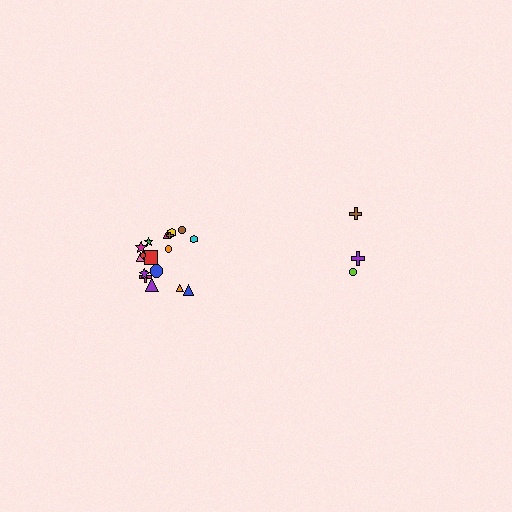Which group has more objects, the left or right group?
The left group.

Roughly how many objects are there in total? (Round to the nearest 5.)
Roughly 20 objects in total.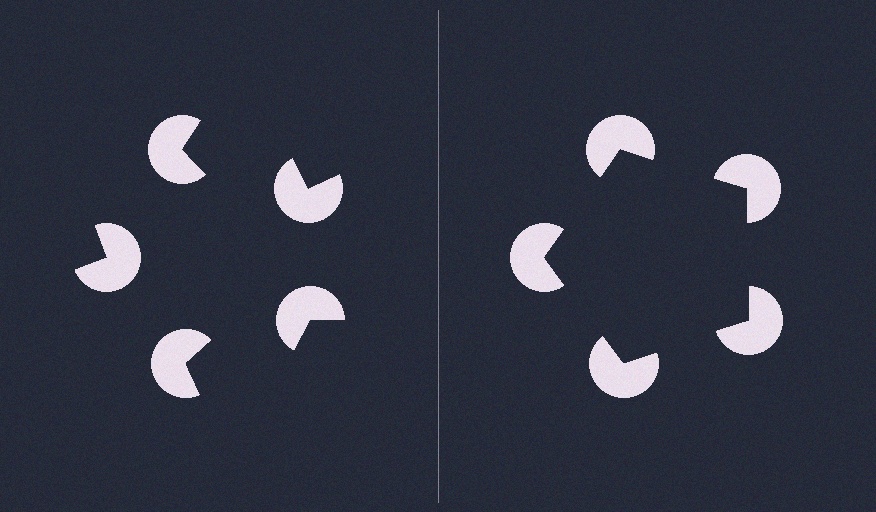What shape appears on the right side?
An illusory pentagon.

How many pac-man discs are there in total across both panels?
10 — 5 on each side.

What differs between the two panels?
The pac-man discs are positioned identically on both sides; only the wedge orientations differ. On the right they align to a pentagon; on the left they are misaligned.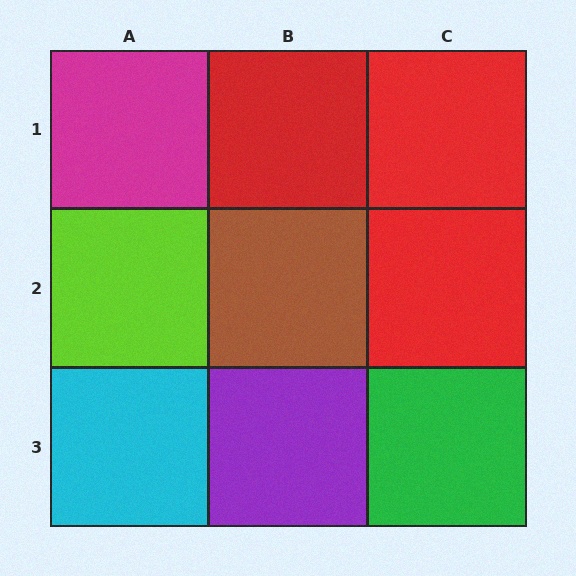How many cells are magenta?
1 cell is magenta.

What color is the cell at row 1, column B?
Red.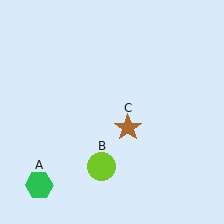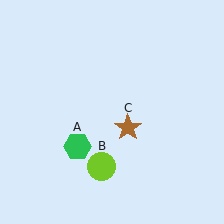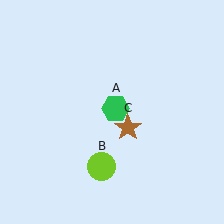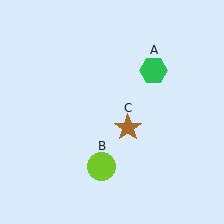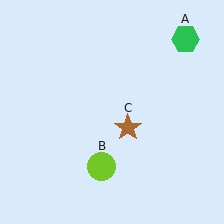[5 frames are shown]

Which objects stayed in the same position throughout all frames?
Lime circle (object B) and brown star (object C) remained stationary.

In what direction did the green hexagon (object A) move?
The green hexagon (object A) moved up and to the right.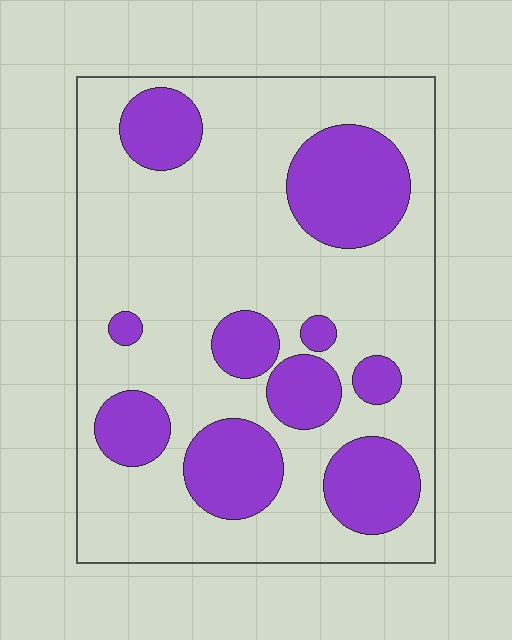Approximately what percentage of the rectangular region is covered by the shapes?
Approximately 30%.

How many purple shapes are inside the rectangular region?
10.